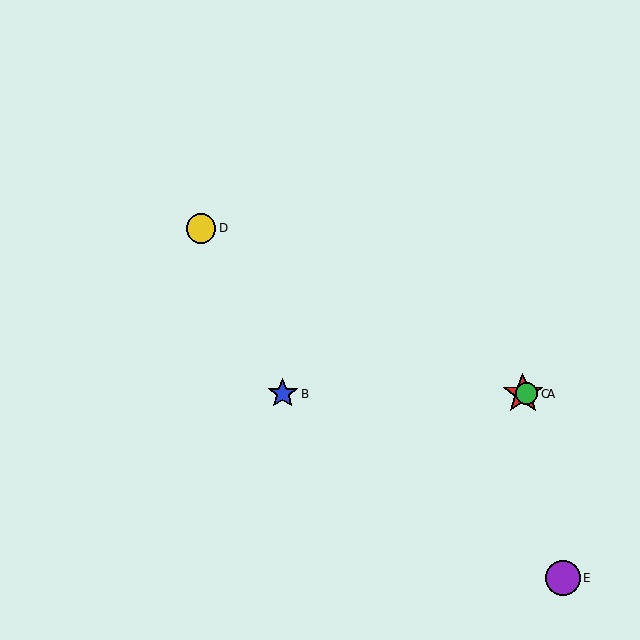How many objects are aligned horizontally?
3 objects (A, B, C) are aligned horizontally.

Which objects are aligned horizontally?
Objects A, B, C are aligned horizontally.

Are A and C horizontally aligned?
Yes, both are at y≈394.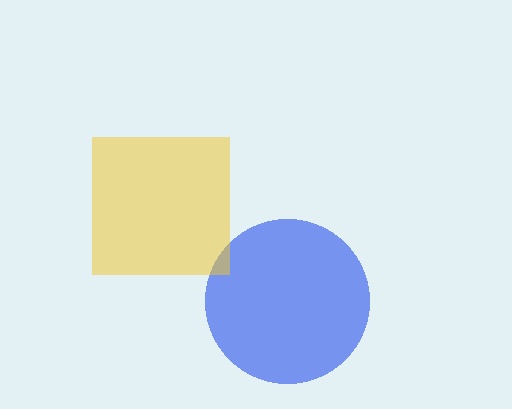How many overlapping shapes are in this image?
There are 2 overlapping shapes in the image.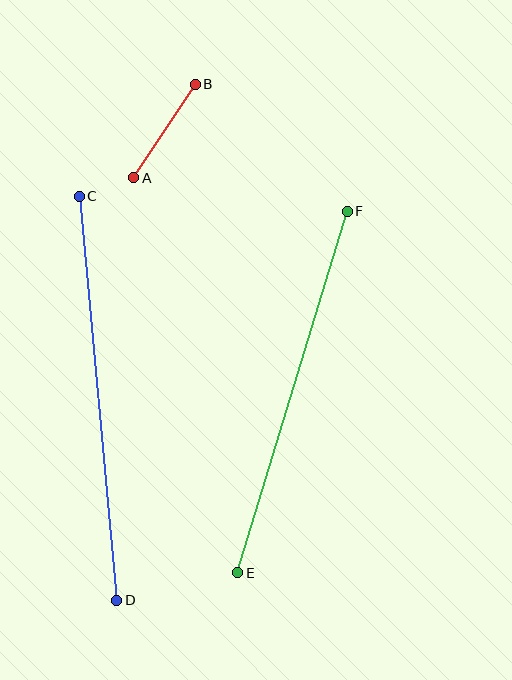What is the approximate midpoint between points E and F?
The midpoint is at approximately (293, 392) pixels.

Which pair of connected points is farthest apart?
Points C and D are farthest apart.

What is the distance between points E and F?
The distance is approximately 377 pixels.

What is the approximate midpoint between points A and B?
The midpoint is at approximately (164, 131) pixels.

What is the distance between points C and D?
The distance is approximately 406 pixels.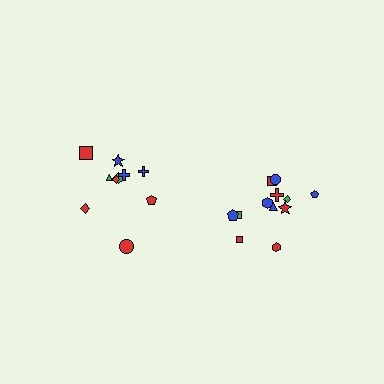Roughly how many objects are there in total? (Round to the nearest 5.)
Roughly 20 objects in total.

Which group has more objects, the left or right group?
The right group.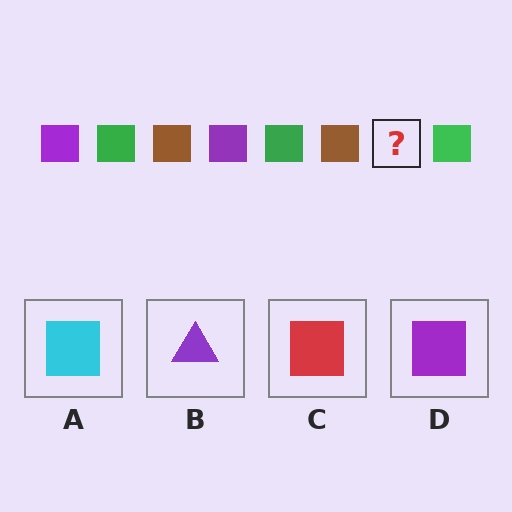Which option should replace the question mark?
Option D.